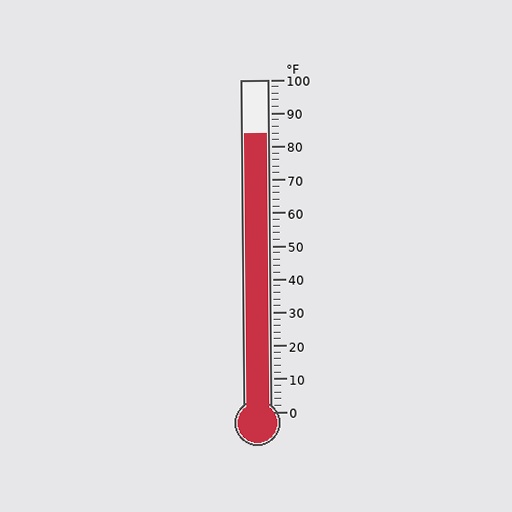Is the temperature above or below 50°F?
The temperature is above 50°F.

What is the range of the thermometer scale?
The thermometer scale ranges from 0°F to 100°F.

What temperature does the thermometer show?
The thermometer shows approximately 84°F.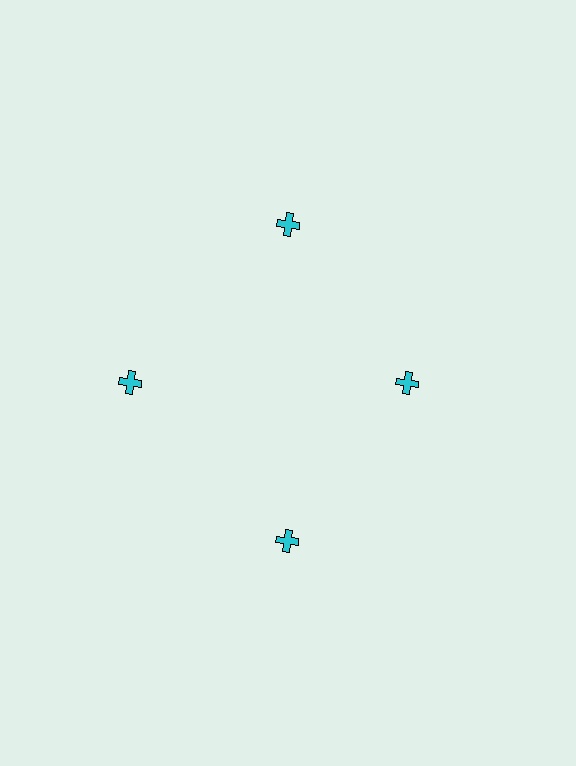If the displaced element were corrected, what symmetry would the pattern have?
It would have 4-fold rotational symmetry — the pattern would map onto itself every 90 degrees.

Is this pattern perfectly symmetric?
No. The 4 cyan crosses are arranged in a ring, but one element near the 3 o'clock position is pulled inward toward the center, breaking the 4-fold rotational symmetry.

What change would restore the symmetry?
The symmetry would be restored by moving it outward, back onto the ring so that all 4 crosses sit at equal angles and equal distance from the center.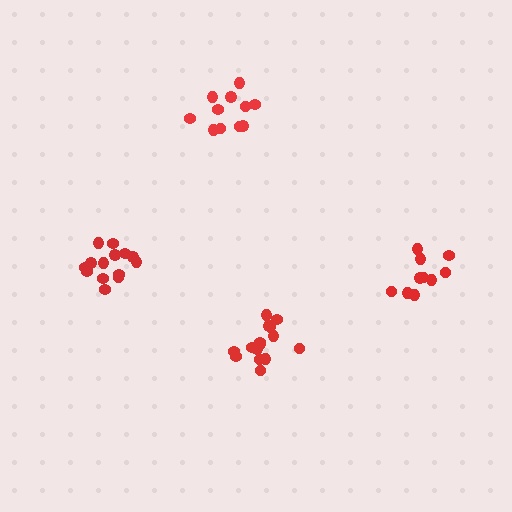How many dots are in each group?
Group 1: 14 dots, Group 2: 10 dots, Group 3: 11 dots, Group 4: 15 dots (50 total).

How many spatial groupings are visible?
There are 4 spatial groupings.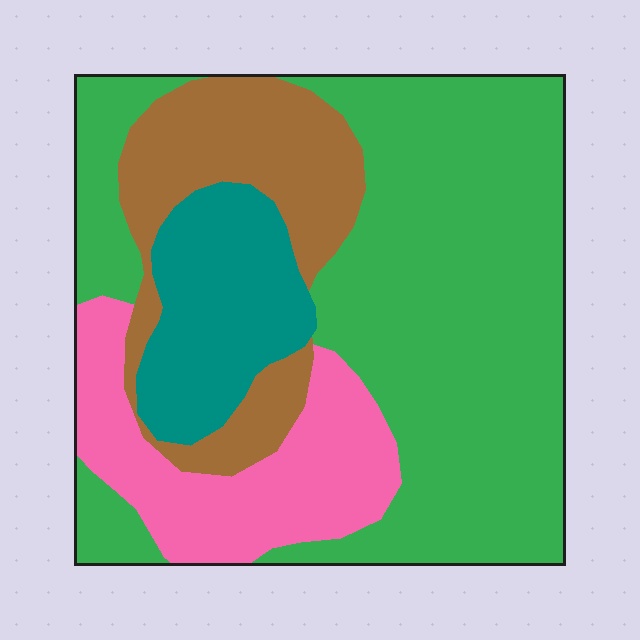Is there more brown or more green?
Green.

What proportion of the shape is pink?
Pink covers about 15% of the shape.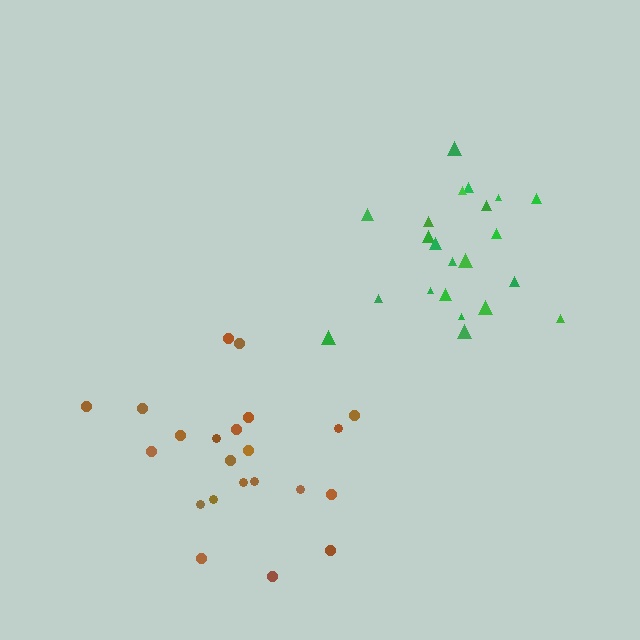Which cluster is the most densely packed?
Green.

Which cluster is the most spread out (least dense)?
Brown.